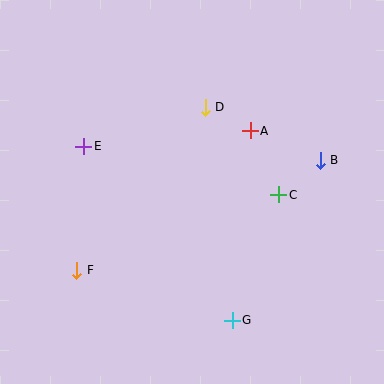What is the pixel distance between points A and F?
The distance between A and F is 223 pixels.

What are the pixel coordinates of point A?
Point A is at (250, 131).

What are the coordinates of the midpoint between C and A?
The midpoint between C and A is at (264, 163).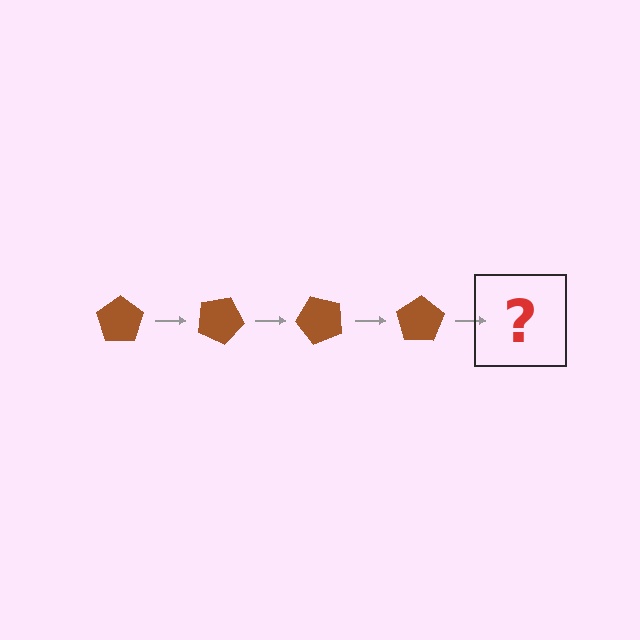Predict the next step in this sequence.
The next step is a brown pentagon rotated 100 degrees.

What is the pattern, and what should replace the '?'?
The pattern is that the pentagon rotates 25 degrees each step. The '?' should be a brown pentagon rotated 100 degrees.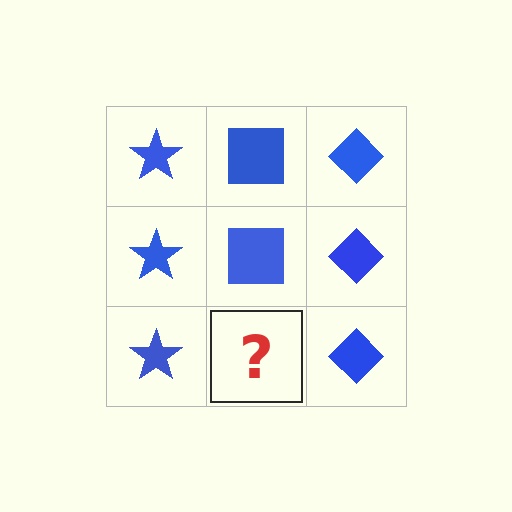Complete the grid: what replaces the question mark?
The question mark should be replaced with a blue square.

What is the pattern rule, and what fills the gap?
The rule is that each column has a consistent shape. The gap should be filled with a blue square.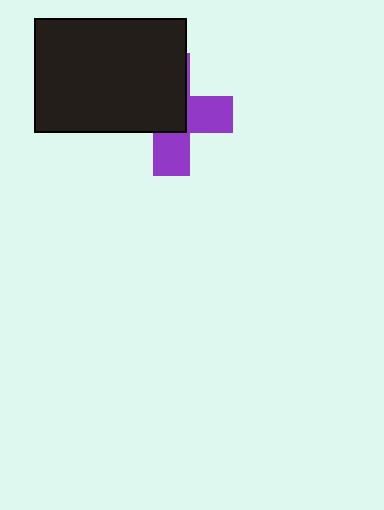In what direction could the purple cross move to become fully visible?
The purple cross could move toward the lower-right. That would shift it out from behind the black rectangle entirely.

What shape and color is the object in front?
The object in front is a black rectangle.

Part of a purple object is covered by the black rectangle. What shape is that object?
It is a cross.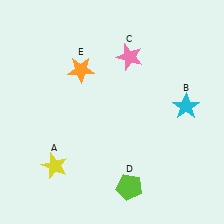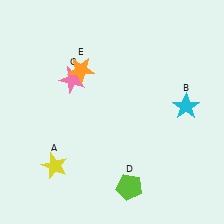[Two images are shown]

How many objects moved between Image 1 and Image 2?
1 object moved between the two images.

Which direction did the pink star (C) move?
The pink star (C) moved left.